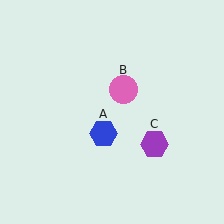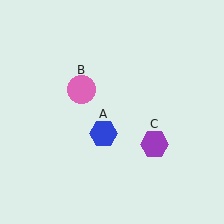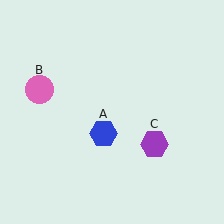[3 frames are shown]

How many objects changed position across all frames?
1 object changed position: pink circle (object B).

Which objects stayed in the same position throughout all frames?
Blue hexagon (object A) and purple hexagon (object C) remained stationary.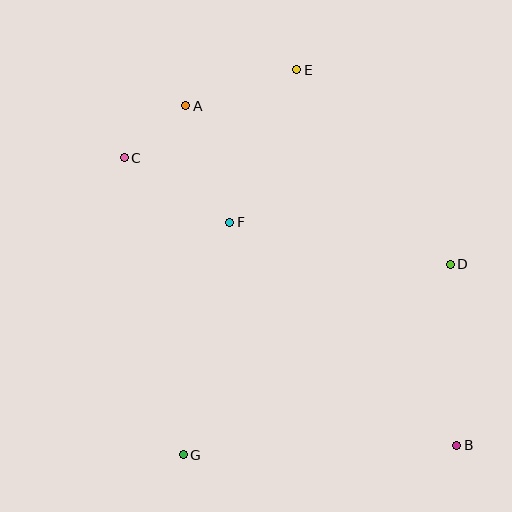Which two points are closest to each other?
Points A and C are closest to each other.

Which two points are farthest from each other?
Points B and C are farthest from each other.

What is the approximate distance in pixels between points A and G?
The distance between A and G is approximately 349 pixels.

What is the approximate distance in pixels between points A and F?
The distance between A and F is approximately 125 pixels.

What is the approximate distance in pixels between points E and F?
The distance between E and F is approximately 166 pixels.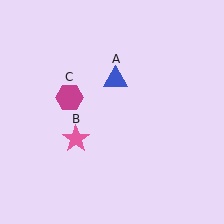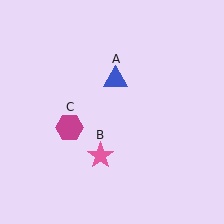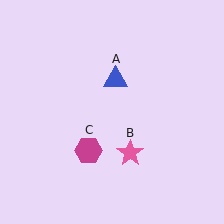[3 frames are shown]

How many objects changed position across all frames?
2 objects changed position: pink star (object B), magenta hexagon (object C).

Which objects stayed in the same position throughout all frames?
Blue triangle (object A) remained stationary.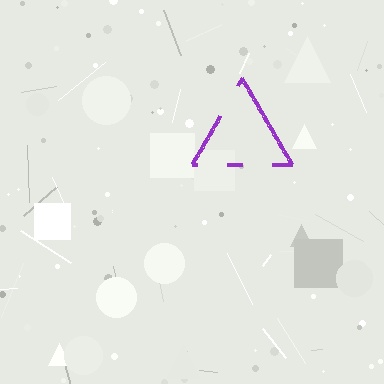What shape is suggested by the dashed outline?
The dashed outline suggests a triangle.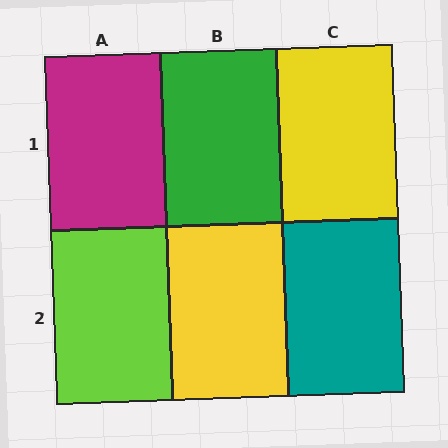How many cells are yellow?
2 cells are yellow.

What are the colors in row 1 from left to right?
Magenta, green, yellow.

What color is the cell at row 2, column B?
Yellow.